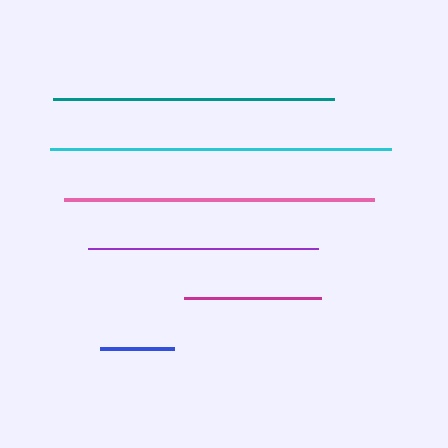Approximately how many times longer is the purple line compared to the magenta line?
The purple line is approximately 1.7 times the length of the magenta line.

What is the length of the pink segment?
The pink segment is approximately 310 pixels long.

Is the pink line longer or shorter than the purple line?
The pink line is longer than the purple line.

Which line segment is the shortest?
The blue line is the shortest at approximately 74 pixels.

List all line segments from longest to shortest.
From longest to shortest: cyan, pink, teal, purple, magenta, blue.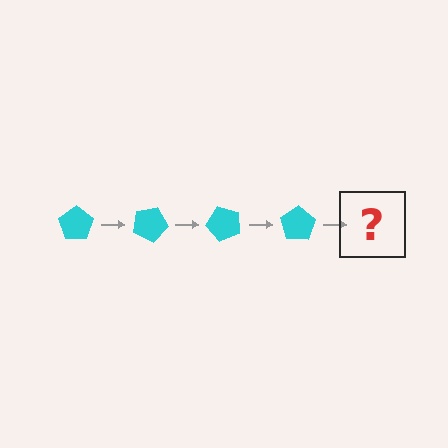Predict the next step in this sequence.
The next step is a cyan pentagon rotated 100 degrees.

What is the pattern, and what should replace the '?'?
The pattern is that the pentagon rotates 25 degrees each step. The '?' should be a cyan pentagon rotated 100 degrees.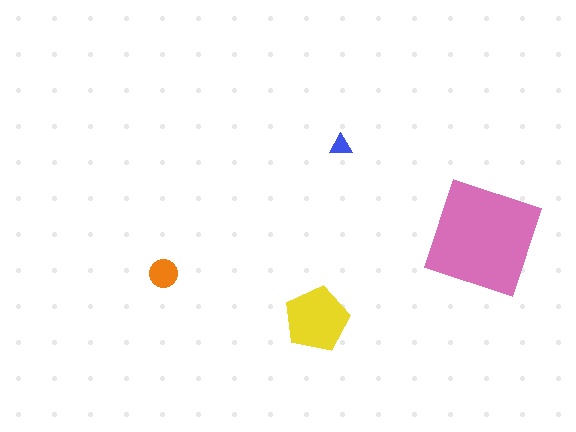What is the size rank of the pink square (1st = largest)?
1st.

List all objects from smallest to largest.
The blue triangle, the orange circle, the yellow pentagon, the pink square.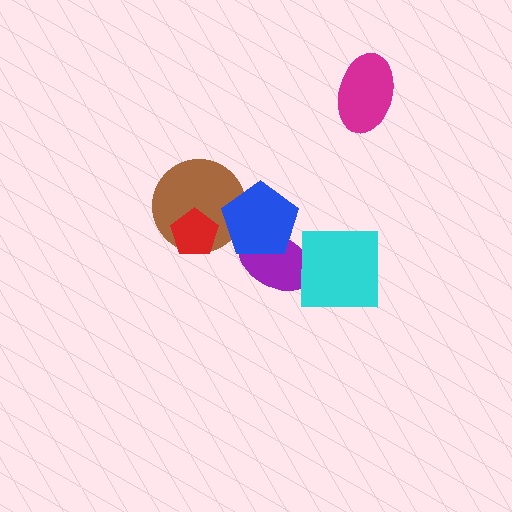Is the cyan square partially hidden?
No, no other shape covers it.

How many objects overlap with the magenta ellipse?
0 objects overlap with the magenta ellipse.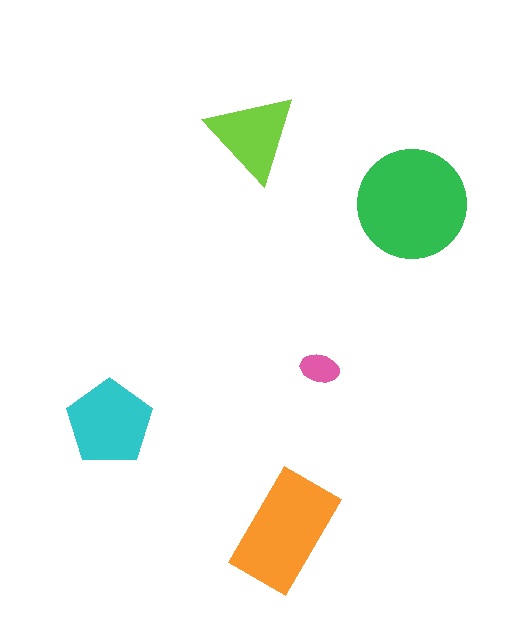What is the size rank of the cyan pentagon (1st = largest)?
3rd.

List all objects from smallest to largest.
The pink ellipse, the lime triangle, the cyan pentagon, the orange rectangle, the green circle.